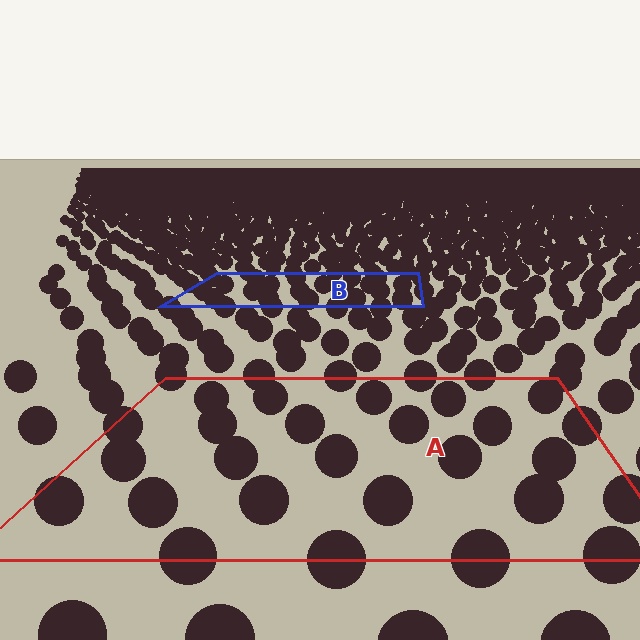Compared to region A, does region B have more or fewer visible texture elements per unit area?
Region B has more texture elements per unit area — they are packed more densely because it is farther away.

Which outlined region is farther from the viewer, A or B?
Region B is farther from the viewer — the texture elements inside it appear smaller and more densely packed.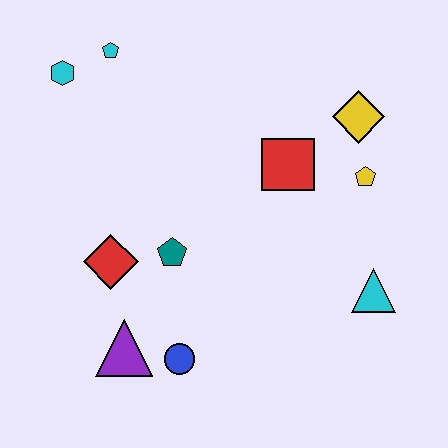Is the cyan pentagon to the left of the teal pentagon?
Yes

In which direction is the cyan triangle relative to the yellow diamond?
The cyan triangle is below the yellow diamond.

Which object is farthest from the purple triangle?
The yellow diamond is farthest from the purple triangle.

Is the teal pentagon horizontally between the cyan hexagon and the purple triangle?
No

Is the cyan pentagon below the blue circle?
No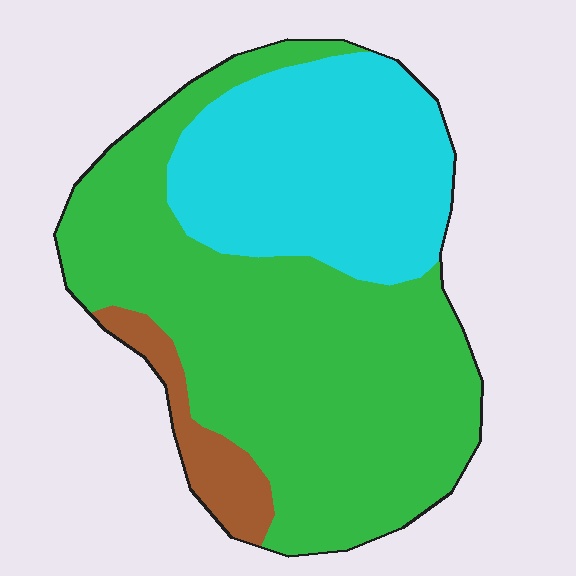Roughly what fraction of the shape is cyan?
Cyan takes up between a quarter and a half of the shape.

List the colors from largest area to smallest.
From largest to smallest: green, cyan, brown.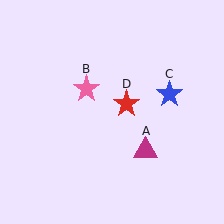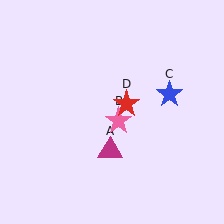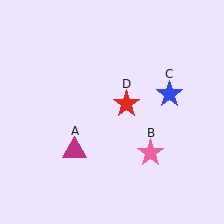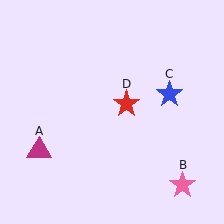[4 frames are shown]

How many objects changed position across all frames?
2 objects changed position: magenta triangle (object A), pink star (object B).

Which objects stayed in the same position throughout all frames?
Blue star (object C) and red star (object D) remained stationary.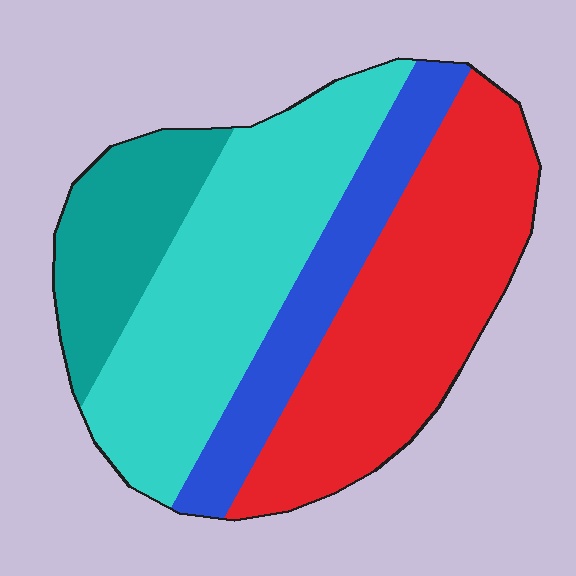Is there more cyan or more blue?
Cyan.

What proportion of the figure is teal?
Teal covers roughly 15% of the figure.